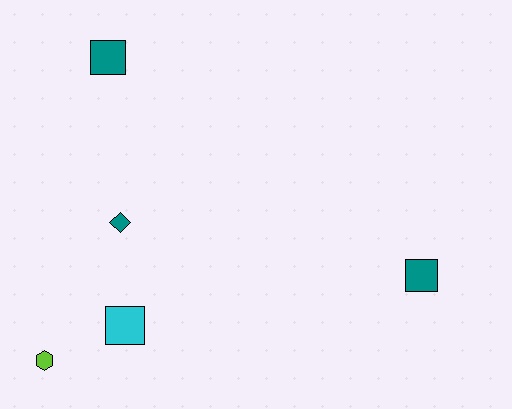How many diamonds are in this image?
There is 1 diamond.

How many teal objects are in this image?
There are 3 teal objects.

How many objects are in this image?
There are 5 objects.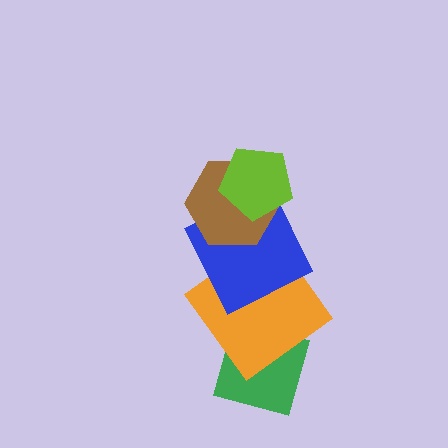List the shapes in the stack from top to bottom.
From top to bottom: the lime pentagon, the brown hexagon, the blue square, the orange diamond, the green diamond.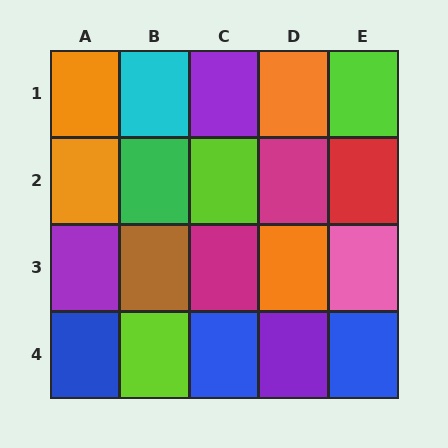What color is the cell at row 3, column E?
Pink.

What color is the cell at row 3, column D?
Orange.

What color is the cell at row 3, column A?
Purple.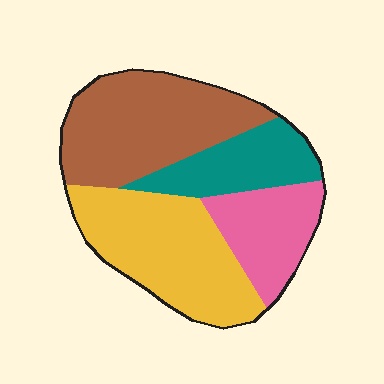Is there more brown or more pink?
Brown.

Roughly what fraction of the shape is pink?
Pink covers about 20% of the shape.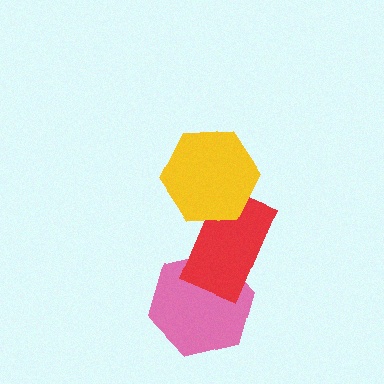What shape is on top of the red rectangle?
The yellow hexagon is on top of the red rectangle.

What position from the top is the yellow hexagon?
The yellow hexagon is 1st from the top.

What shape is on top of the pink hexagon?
The red rectangle is on top of the pink hexagon.